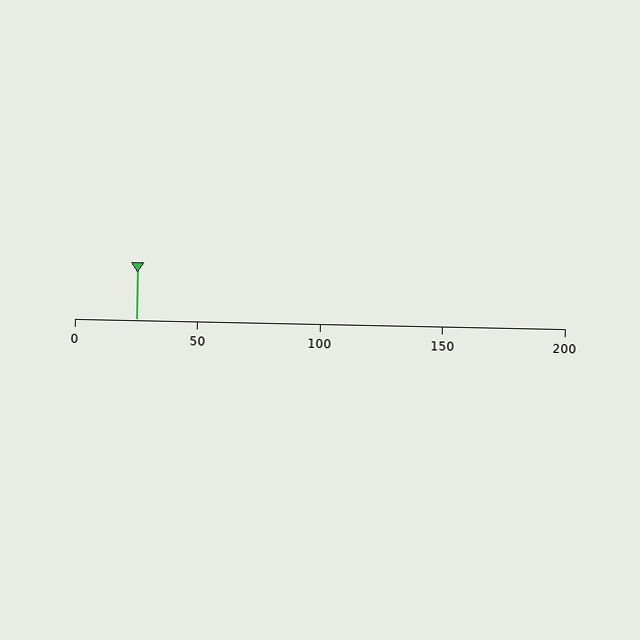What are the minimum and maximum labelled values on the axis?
The axis runs from 0 to 200.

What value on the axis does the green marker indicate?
The marker indicates approximately 25.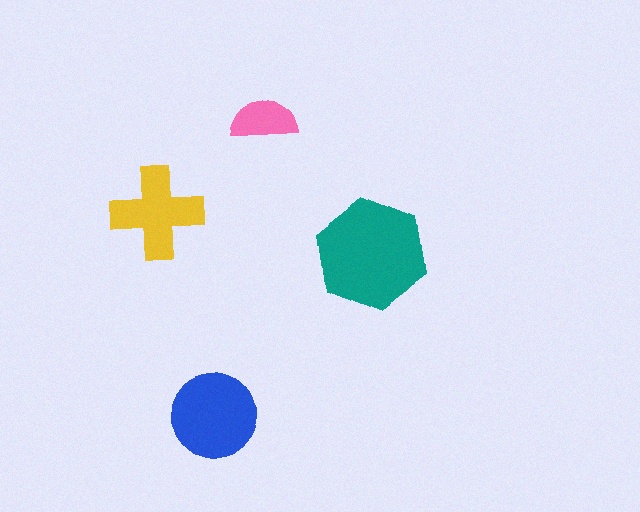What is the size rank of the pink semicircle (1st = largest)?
4th.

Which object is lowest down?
The blue circle is bottommost.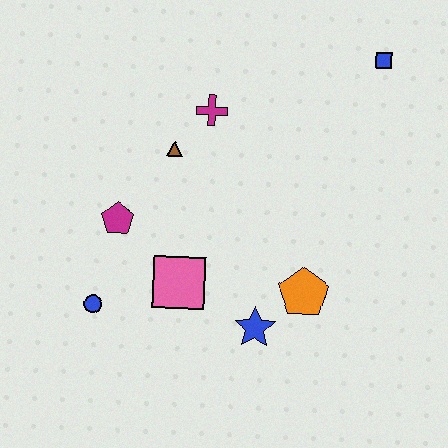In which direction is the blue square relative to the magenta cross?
The blue square is to the right of the magenta cross.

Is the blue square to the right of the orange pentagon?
Yes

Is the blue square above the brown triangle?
Yes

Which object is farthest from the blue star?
The blue square is farthest from the blue star.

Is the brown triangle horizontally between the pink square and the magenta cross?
No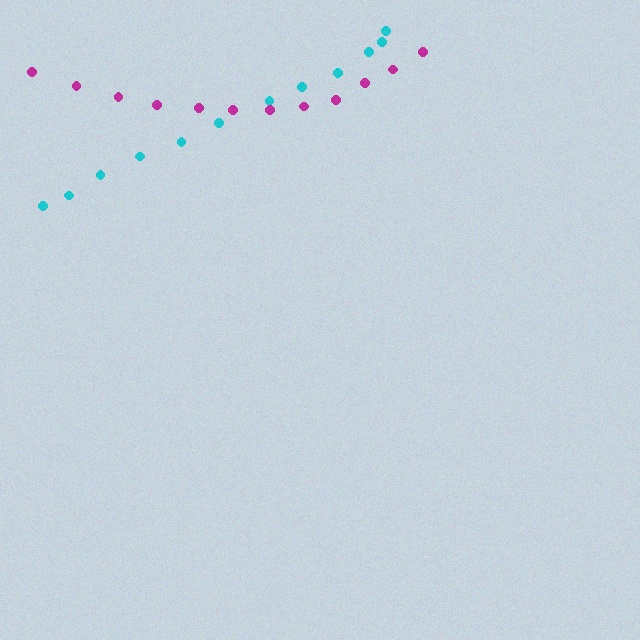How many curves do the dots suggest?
There are 2 distinct paths.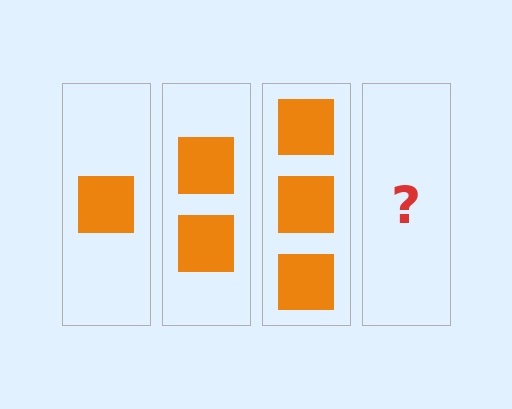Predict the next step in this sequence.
The next step is 4 squares.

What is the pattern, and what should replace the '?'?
The pattern is that each step adds one more square. The '?' should be 4 squares.